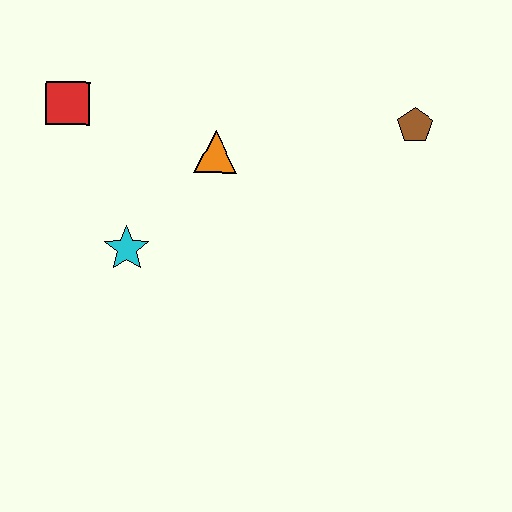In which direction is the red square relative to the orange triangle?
The red square is to the left of the orange triangle.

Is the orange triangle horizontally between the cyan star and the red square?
No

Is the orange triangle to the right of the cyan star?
Yes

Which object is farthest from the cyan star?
The brown pentagon is farthest from the cyan star.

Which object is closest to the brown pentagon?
The orange triangle is closest to the brown pentagon.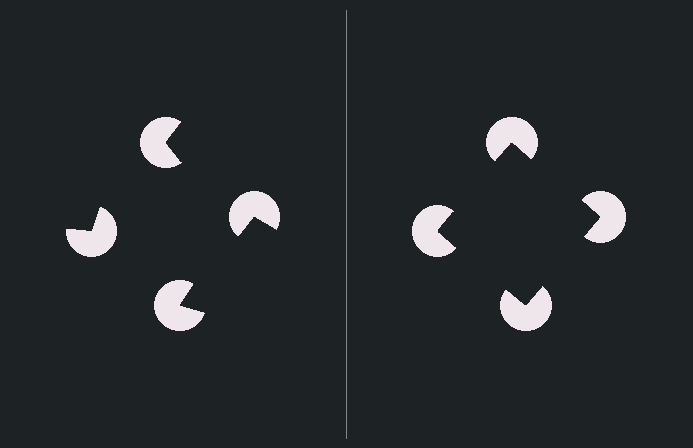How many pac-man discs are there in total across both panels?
8 — 4 on each side.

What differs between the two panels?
The pac-man discs are positioned identically on both sides; only the wedge orientations differ. On the right they align to a square; on the left they are misaligned.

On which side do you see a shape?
An illusory square appears on the right side. On the left side the wedge cuts are rotated, so no coherent shape forms.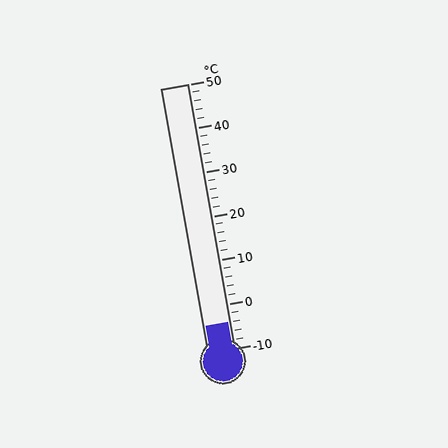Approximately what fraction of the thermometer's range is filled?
The thermometer is filled to approximately 10% of its range.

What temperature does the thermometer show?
The thermometer shows approximately -4°C.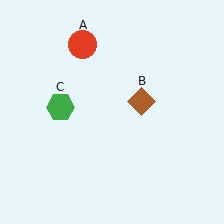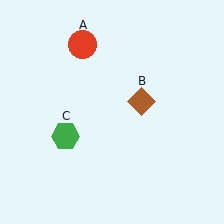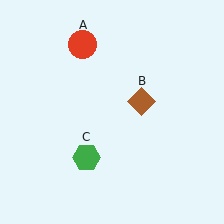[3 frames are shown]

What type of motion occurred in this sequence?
The green hexagon (object C) rotated counterclockwise around the center of the scene.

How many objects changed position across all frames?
1 object changed position: green hexagon (object C).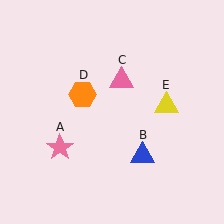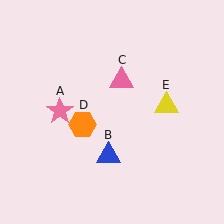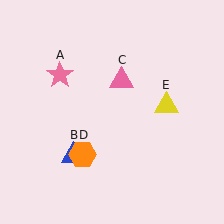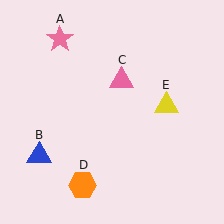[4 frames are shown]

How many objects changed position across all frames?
3 objects changed position: pink star (object A), blue triangle (object B), orange hexagon (object D).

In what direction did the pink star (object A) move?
The pink star (object A) moved up.